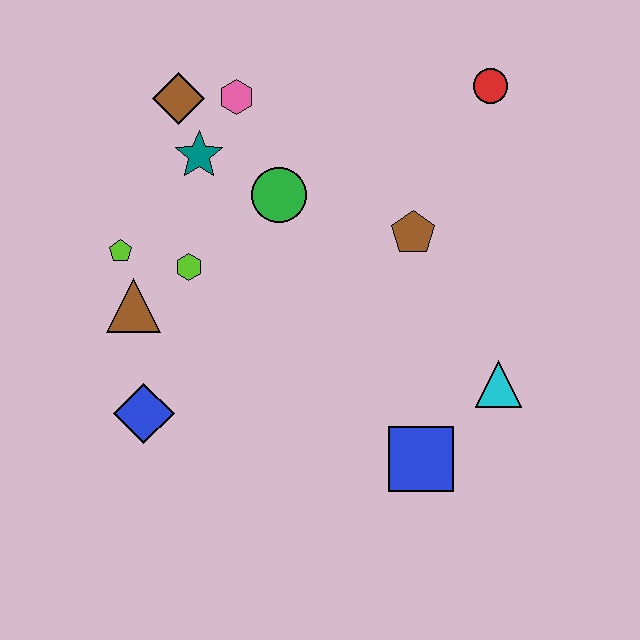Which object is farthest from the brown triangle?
The red circle is farthest from the brown triangle.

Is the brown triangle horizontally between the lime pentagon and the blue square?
Yes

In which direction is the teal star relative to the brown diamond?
The teal star is below the brown diamond.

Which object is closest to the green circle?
The teal star is closest to the green circle.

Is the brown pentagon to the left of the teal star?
No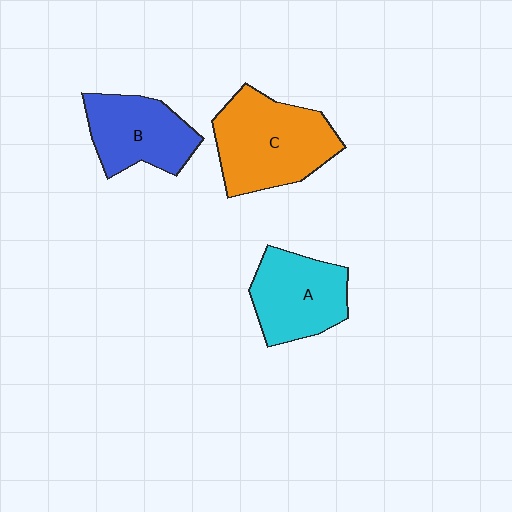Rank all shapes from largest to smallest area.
From largest to smallest: C (orange), A (cyan), B (blue).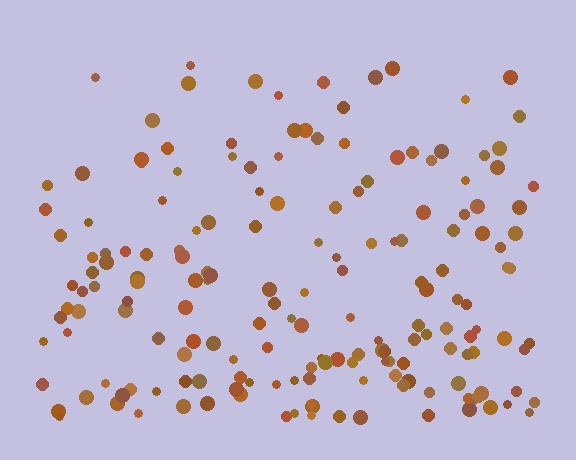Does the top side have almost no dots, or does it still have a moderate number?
Still a moderate number, just noticeably fewer than the bottom.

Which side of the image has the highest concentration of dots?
The bottom.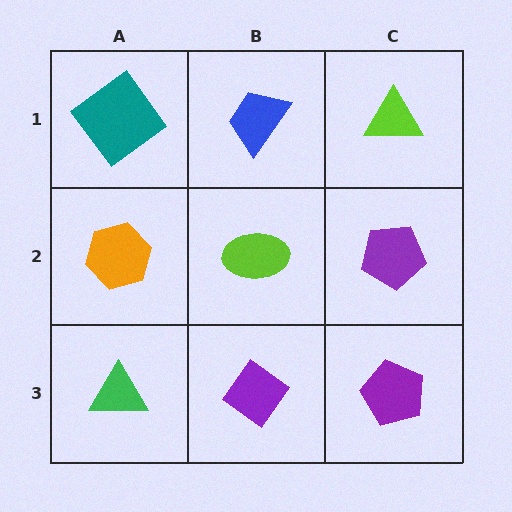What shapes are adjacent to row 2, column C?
A lime triangle (row 1, column C), a purple pentagon (row 3, column C), a lime ellipse (row 2, column B).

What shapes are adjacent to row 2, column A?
A teal diamond (row 1, column A), a green triangle (row 3, column A), a lime ellipse (row 2, column B).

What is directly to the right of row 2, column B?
A purple pentagon.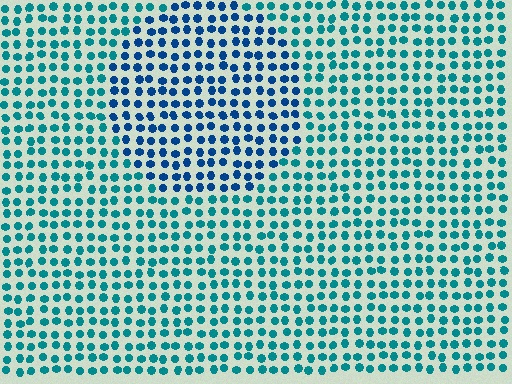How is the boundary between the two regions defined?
The boundary is defined purely by a slight shift in hue (about 31 degrees). Spacing, size, and orientation are identical on both sides.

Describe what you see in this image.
The image is filled with small teal elements in a uniform arrangement. A circle-shaped region is visible where the elements are tinted to a slightly different hue, forming a subtle color boundary.